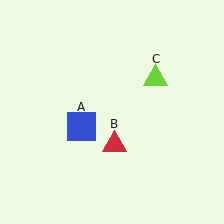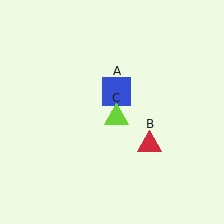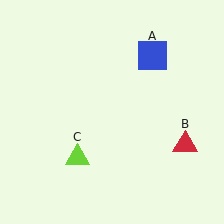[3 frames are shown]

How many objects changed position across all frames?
3 objects changed position: blue square (object A), red triangle (object B), lime triangle (object C).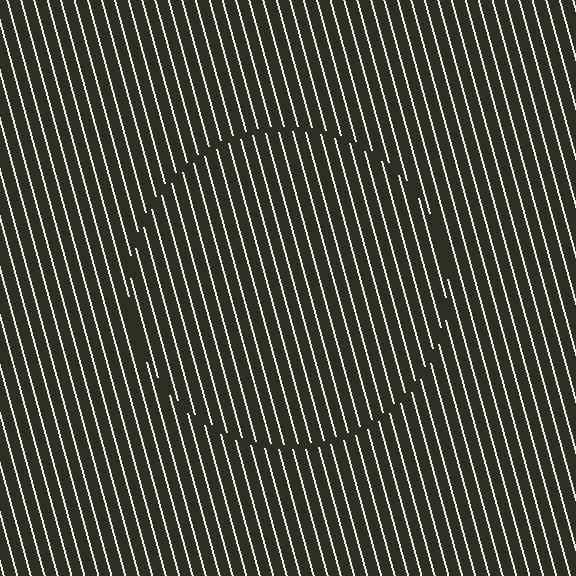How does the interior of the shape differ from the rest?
The interior of the shape contains the same grating, shifted by half a period — the contour is defined by the phase discontinuity where line-ends from the inner and outer gratings abut.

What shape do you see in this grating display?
An illusory circle. The interior of the shape contains the same grating, shifted by half a period — the contour is defined by the phase discontinuity where line-ends from the inner and outer gratings abut.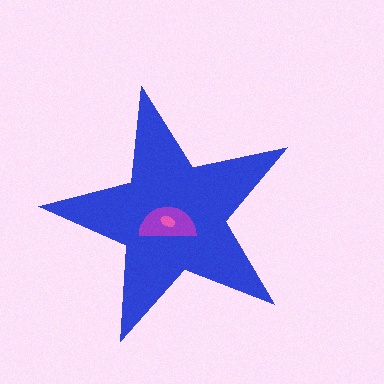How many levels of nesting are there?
3.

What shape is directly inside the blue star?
The purple semicircle.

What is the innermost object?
The pink ellipse.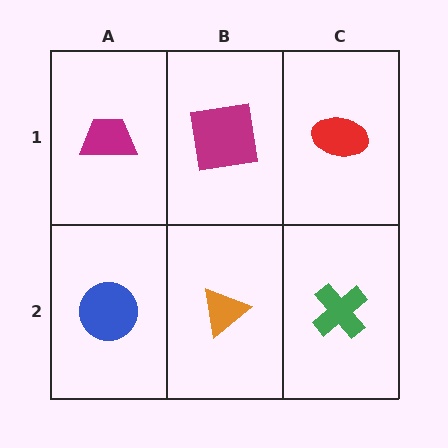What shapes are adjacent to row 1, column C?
A green cross (row 2, column C), a magenta square (row 1, column B).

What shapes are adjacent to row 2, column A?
A magenta trapezoid (row 1, column A), an orange triangle (row 2, column B).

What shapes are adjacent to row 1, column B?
An orange triangle (row 2, column B), a magenta trapezoid (row 1, column A), a red ellipse (row 1, column C).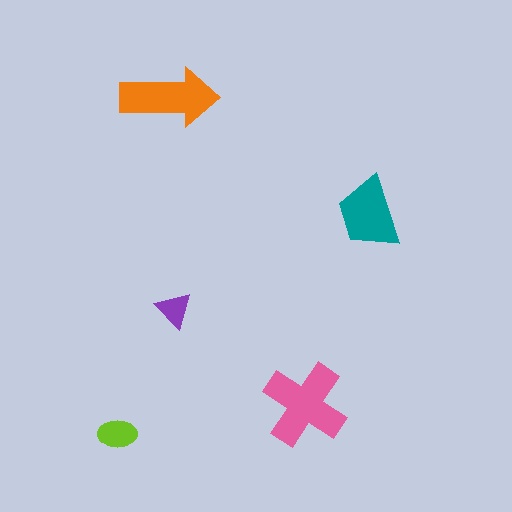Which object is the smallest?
The purple triangle.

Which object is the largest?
The pink cross.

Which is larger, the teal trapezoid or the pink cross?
The pink cross.